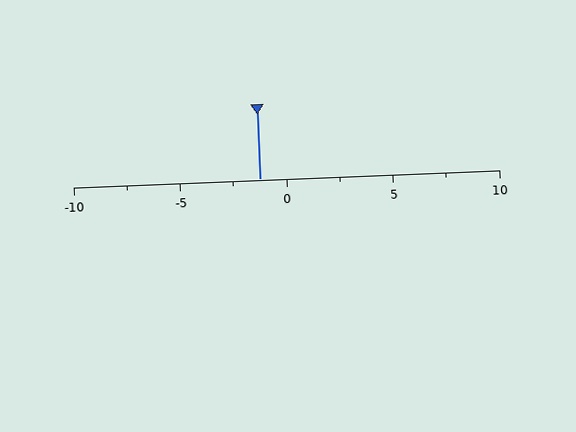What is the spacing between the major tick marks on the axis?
The major ticks are spaced 5 apart.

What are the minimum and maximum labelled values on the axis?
The axis runs from -10 to 10.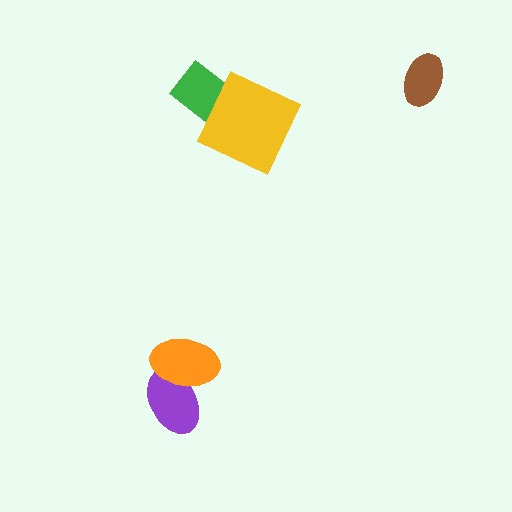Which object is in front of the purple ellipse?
The orange ellipse is in front of the purple ellipse.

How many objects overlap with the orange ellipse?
1 object overlaps with the orange ellipse.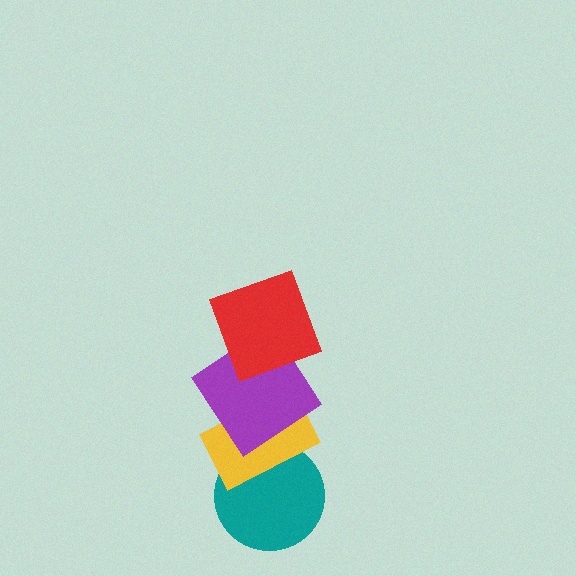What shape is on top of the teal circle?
The yellow rectangle is on top of the teal circle.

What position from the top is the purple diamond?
The purple diamond is 2nd from the top.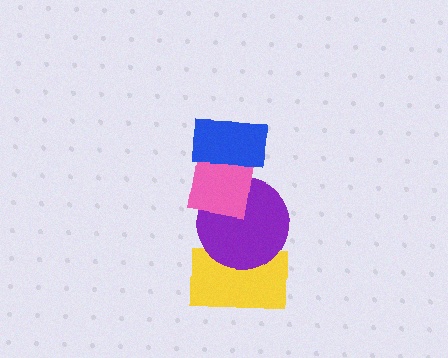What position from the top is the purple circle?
The purple circle is 3rd from the top.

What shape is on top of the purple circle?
The pink square is on top of the purple circle.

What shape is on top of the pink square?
The blue rectangle is on top of the pink square.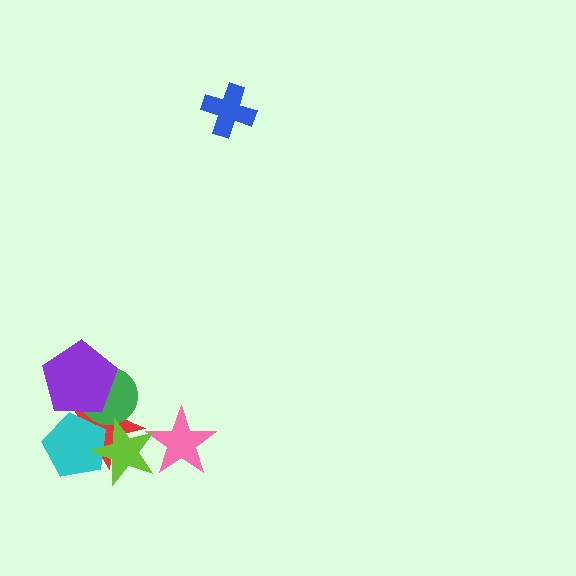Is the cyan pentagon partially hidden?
Yes, it is partially covered by another shape.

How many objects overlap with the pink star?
1 object overlaps with the pink star.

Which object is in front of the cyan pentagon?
The lime star is in front of the cyan pentagon.